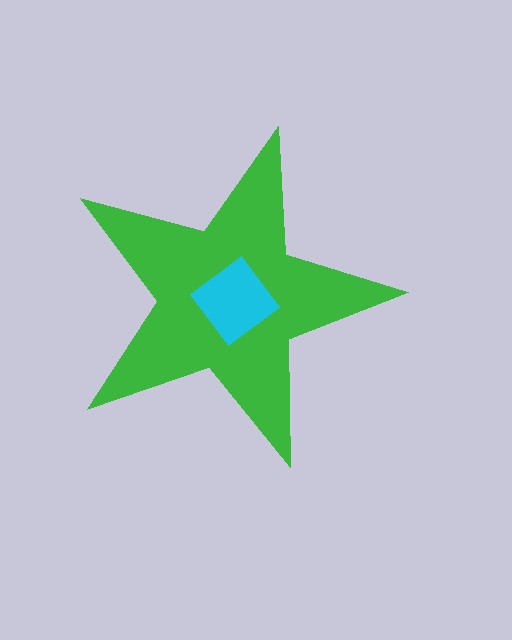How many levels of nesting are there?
2.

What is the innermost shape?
The cyan diamond.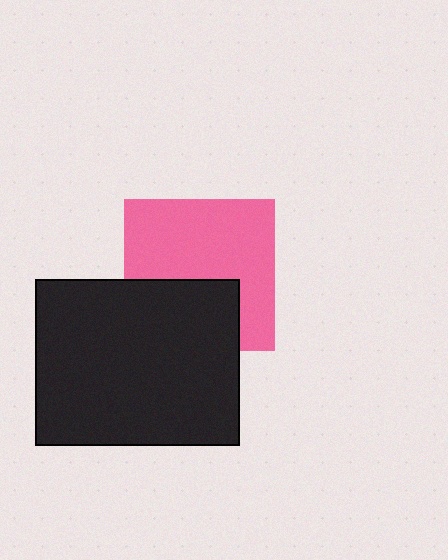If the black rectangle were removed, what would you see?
You would see the complete pink square.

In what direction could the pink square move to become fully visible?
The pink square could move up. That would shift it out from behind the black rectangle entirely.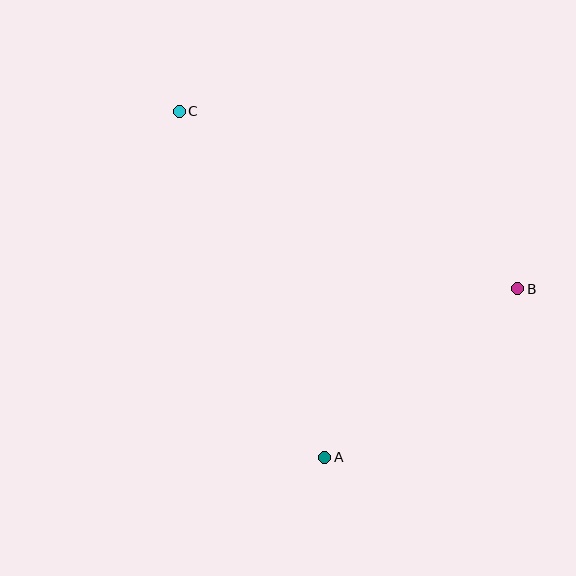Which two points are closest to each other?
Points A and B are closest to each other.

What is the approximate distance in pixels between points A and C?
The distance between A and C is approximately 375 pixels.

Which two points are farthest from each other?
Points B and C are farthest from each other.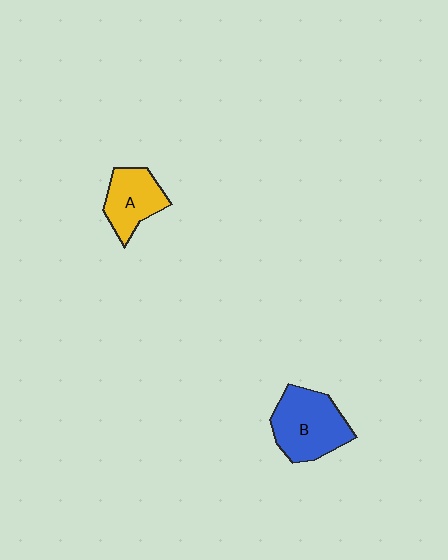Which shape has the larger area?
Shape B (blue).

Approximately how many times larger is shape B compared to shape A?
Approximately 1.4 times.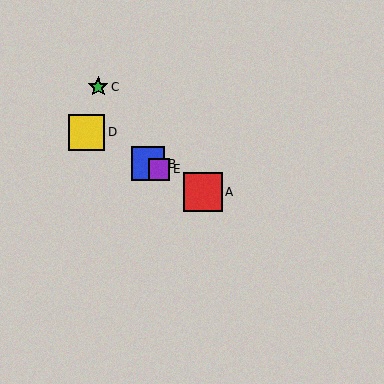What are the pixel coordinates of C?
Object C is at (98, 87).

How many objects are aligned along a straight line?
4 objects (A, B, D, E) are aligned along a straight line.